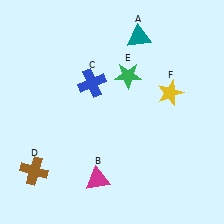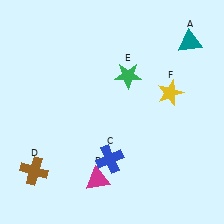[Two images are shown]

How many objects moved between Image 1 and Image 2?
2 objects moved between the two images.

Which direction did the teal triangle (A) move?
The teal triangle (A) moved right.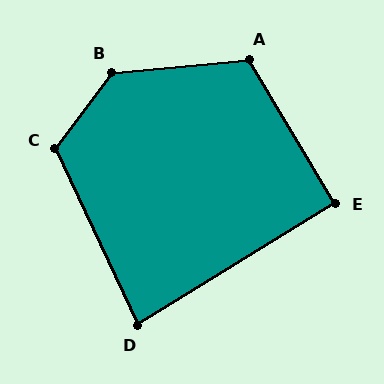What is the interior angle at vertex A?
Approximately 116 degrees (obtuse).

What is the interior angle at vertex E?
Approximately 91 degrees (approximately right).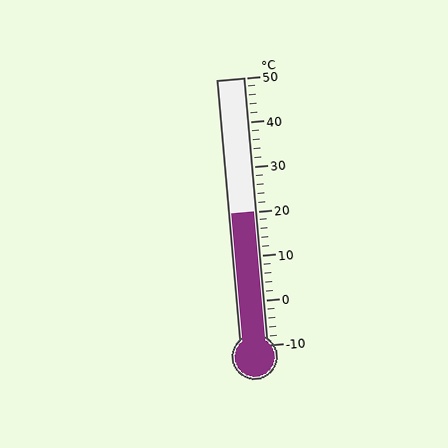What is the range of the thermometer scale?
The thermometer scale ranges from -10°C to 50°C.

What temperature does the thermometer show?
The thermometer shows approximately 20°C.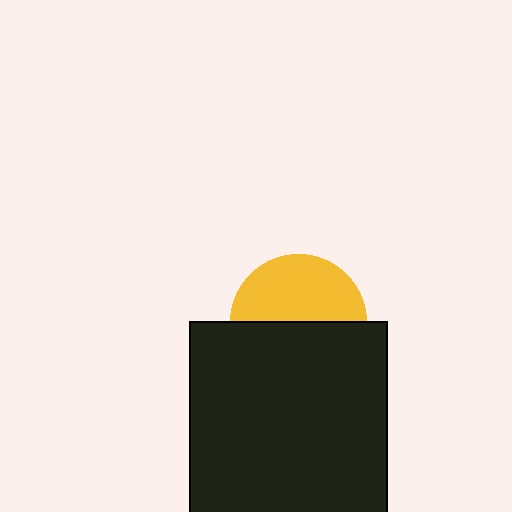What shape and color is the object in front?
The object in front is a black rectangle.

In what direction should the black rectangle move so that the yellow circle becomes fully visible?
The black rectangle should move down. That is the shortest direction to clear the overlap and leave the yellow circle fully visible.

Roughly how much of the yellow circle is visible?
About half of it is visible (roughly 49%).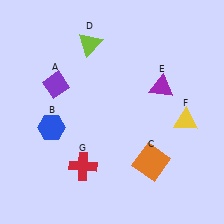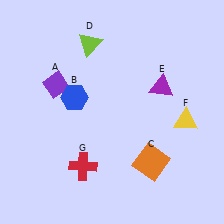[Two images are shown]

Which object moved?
The blue hexagon (B) moved up.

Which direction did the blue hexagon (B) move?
The blue hexagon (B) moved up.